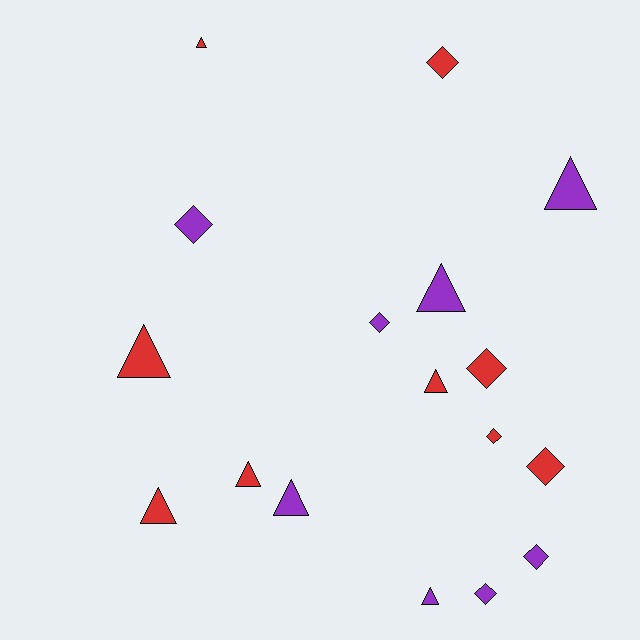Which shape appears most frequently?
Triangle, with 9 objects.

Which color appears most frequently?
Red, with 9 objects.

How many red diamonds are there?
There are 4 red diamonds.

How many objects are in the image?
There are 17 objects.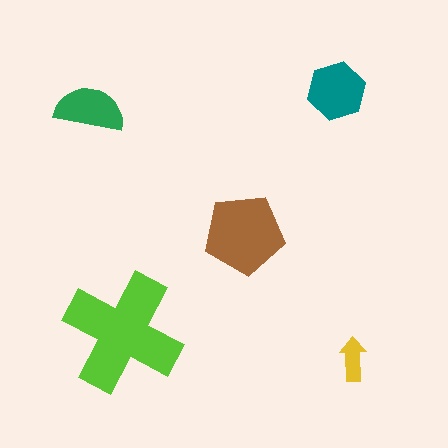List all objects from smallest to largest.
The yellow arrow, the green semicircle, the teal hexagon, the brown pentagon, the lime cross.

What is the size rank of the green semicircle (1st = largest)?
4th.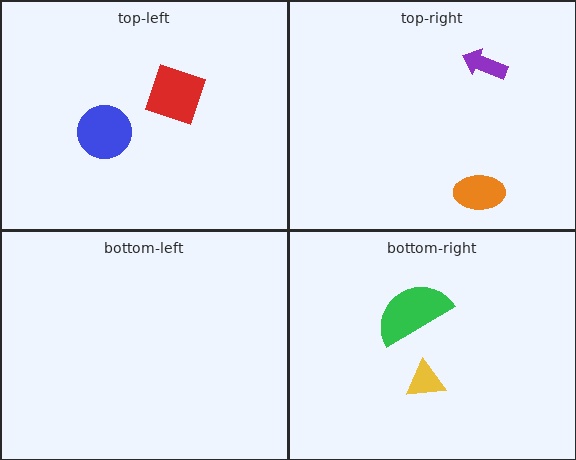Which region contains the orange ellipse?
The top-right region.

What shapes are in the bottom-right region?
The green semicircle, the yellow triangle.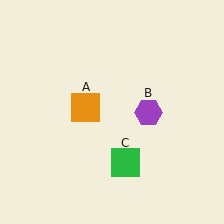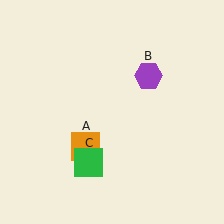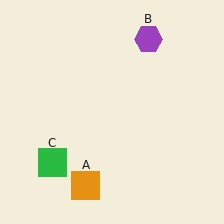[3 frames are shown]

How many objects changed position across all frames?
3 objects changed position: orange square (object A), purple hexagon (object B), green square (object C).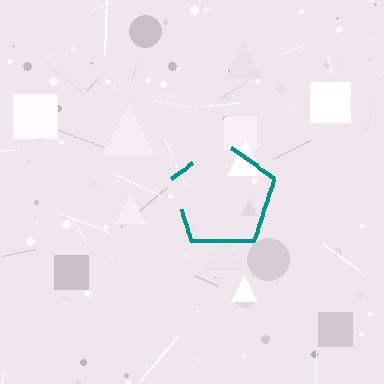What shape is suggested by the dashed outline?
The dashed outline suggests a pentagon.